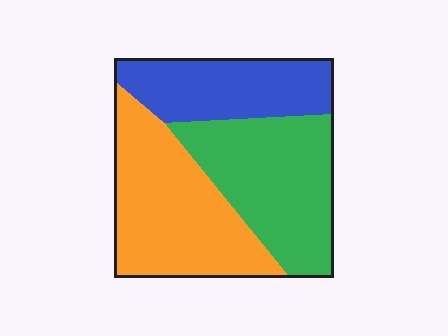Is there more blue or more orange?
Orange.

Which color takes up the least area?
Blue, at roughly 25%.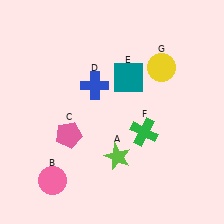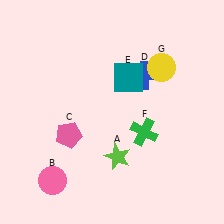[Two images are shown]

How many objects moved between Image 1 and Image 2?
1 object moved between the two images.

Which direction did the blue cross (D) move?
The blue cross (D) moved right.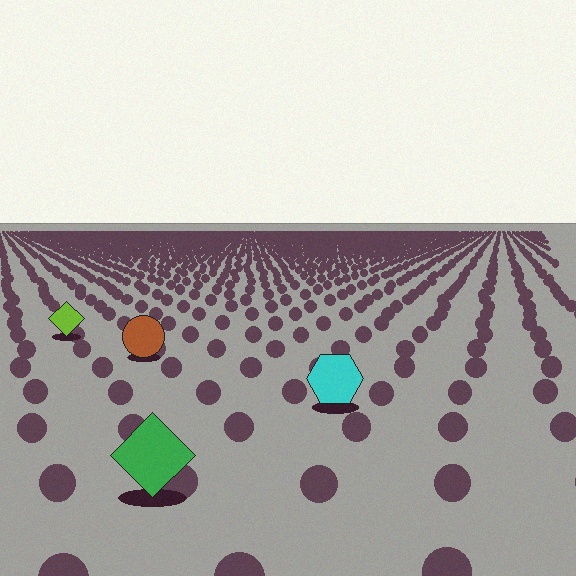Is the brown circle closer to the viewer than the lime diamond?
Yes. The brown circle is closer — you can tell from the texture gradient: the ground texture is coarser near it.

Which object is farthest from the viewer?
The lime diamond is farthest from the viewer. It appears smaller and the ground texture around it is denser.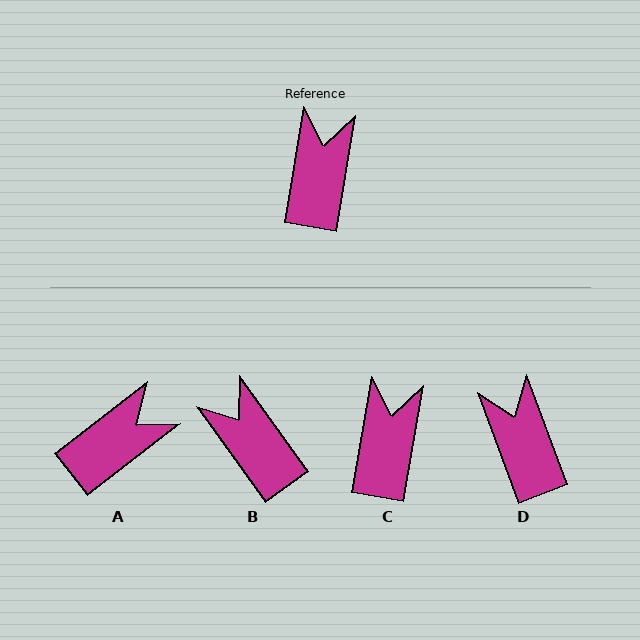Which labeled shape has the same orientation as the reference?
C.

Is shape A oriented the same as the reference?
No, it is off by about 43 degrees.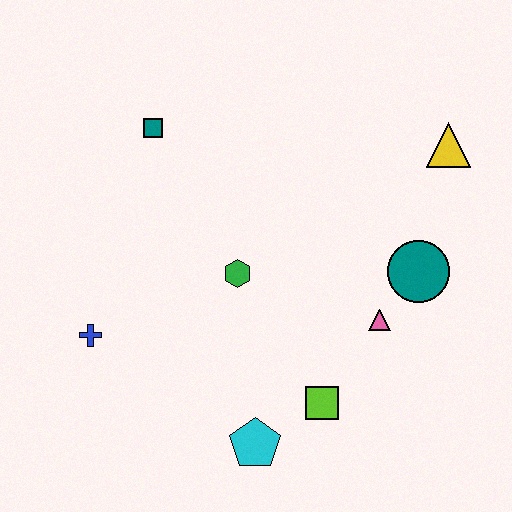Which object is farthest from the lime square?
The teal square is farthest from the lime square.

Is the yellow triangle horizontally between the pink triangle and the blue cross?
No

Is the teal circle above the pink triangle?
Yes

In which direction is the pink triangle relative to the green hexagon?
The pink triangle is to the right of the green hexagon.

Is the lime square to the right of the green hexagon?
Yes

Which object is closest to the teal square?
The green hexagon is closest to the teal square.